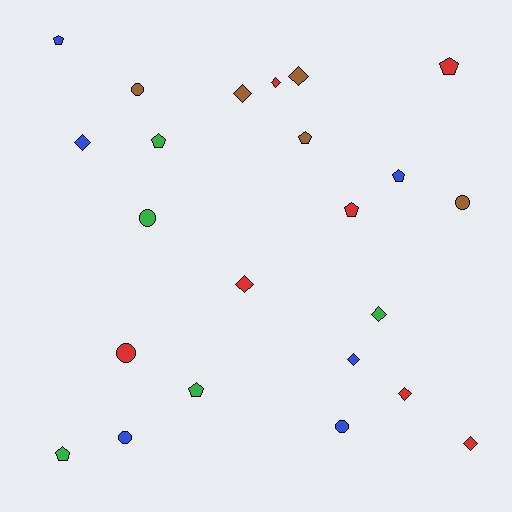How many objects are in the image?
There are 23 objects.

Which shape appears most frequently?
Diamond, with 9 objects.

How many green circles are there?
There is 1 green circle.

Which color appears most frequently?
Red, with 7 objects.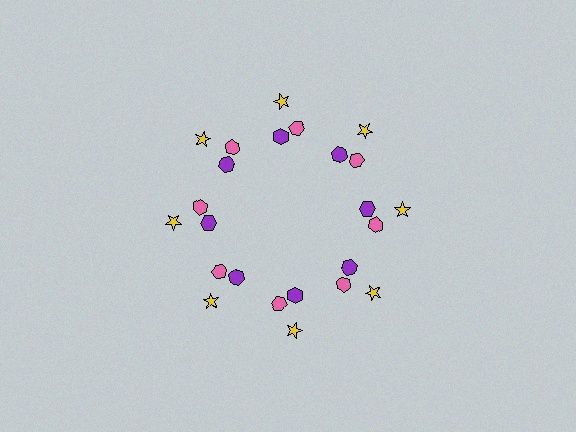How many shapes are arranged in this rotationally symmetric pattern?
There are 24 shapes, arranged in 8 groups of 3.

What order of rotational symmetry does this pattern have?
This pattern has 8-fold rotational symmetry.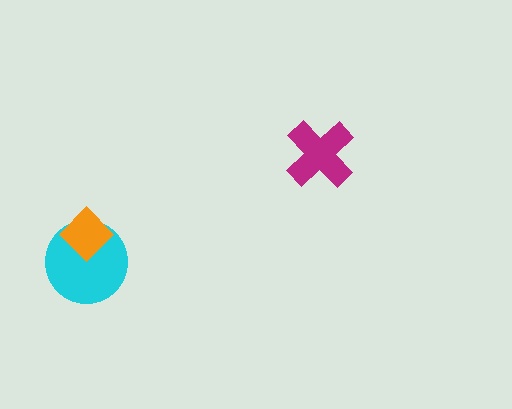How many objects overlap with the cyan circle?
1 object overlaps with the cyan circle.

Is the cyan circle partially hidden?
Yes, it is partially covered by another shape.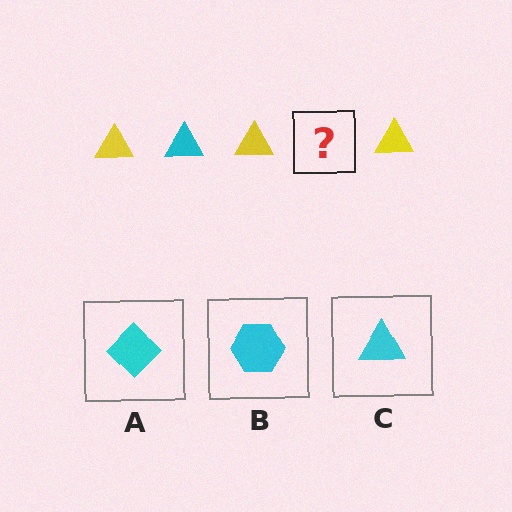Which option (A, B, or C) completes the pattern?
C.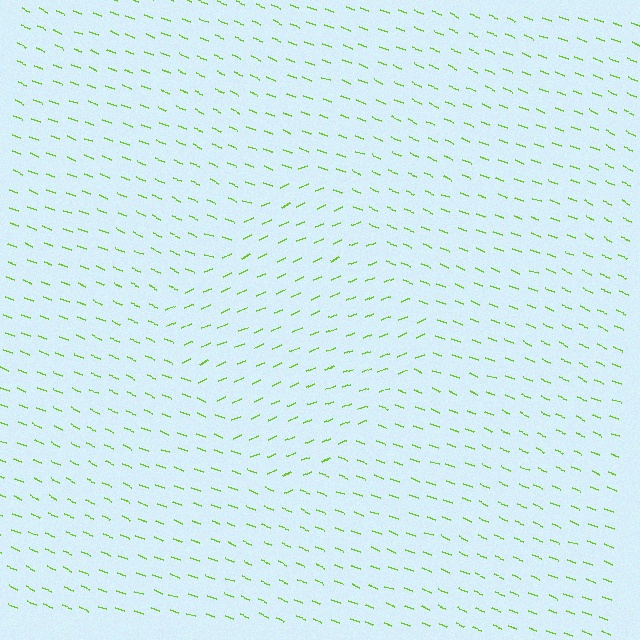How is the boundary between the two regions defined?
The boundary is defined purely by a change in line orientation (approximately 45 degrees difference). All lines are the same color and thickness.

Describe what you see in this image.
The image is filled with small lime line segments. A diamond region in the image has lines oriented differently from the surrounding lines, creating a visible texture boundary.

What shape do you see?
I see a diamond.